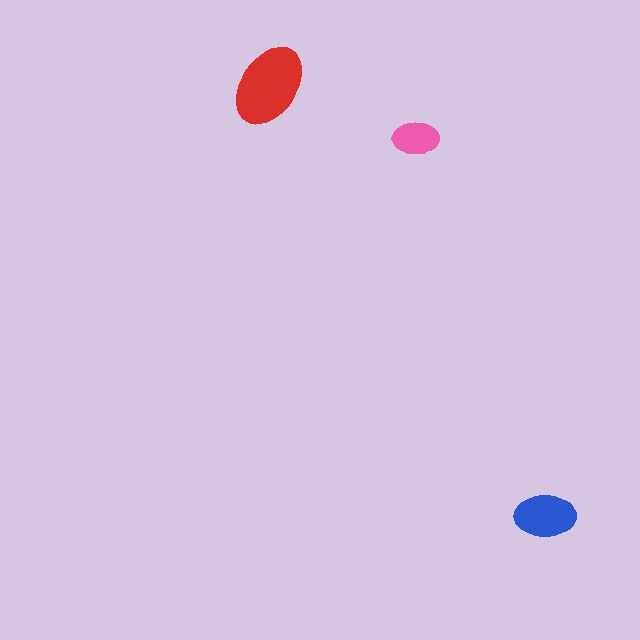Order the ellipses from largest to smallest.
the red one, the blue one, the pink one.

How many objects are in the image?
There are 3 objects in the image.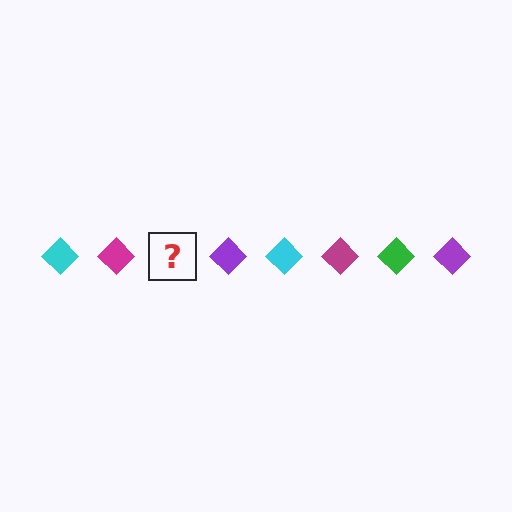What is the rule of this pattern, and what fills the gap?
The rule is that the pattern cycles through cyan, magenta, green, purple diamonds. The gap should be filled with a green diamond.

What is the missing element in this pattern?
The missing element is a green diamond.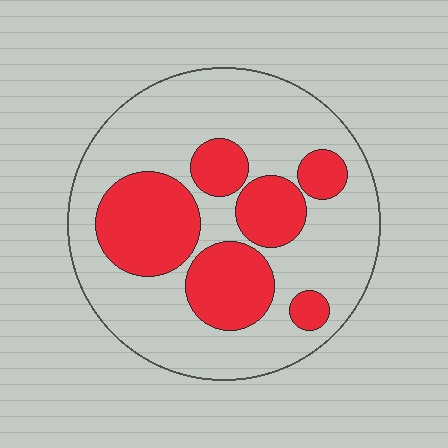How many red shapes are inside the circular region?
6.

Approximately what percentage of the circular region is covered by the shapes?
Approximately 35%.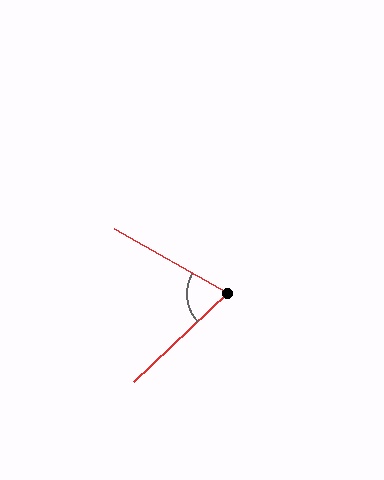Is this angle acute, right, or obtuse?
It is acute.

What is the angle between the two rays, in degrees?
Approximately 73 degrees.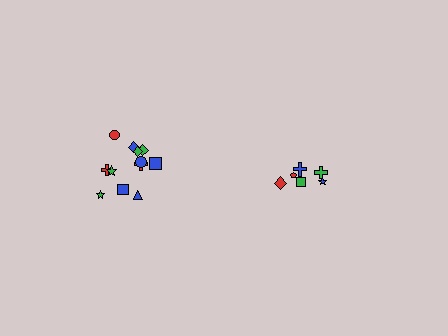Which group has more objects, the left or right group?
The left group.